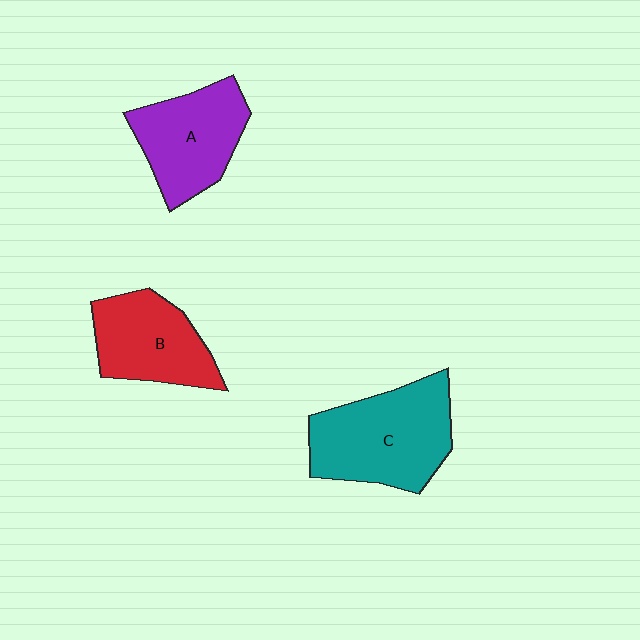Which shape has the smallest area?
Shape B (red).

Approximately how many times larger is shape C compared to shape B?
Approximately 1.4 times.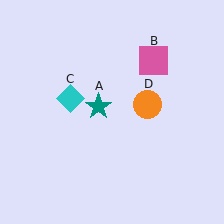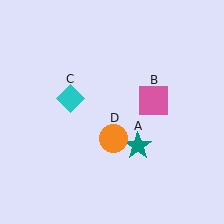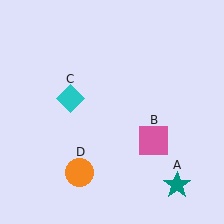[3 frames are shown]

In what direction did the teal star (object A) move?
The teal star (object A) moved down and to the right.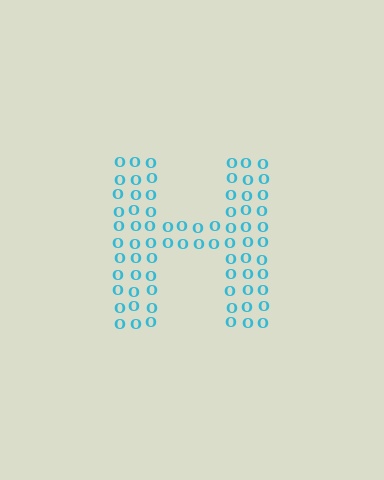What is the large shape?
The large shape is the letter H.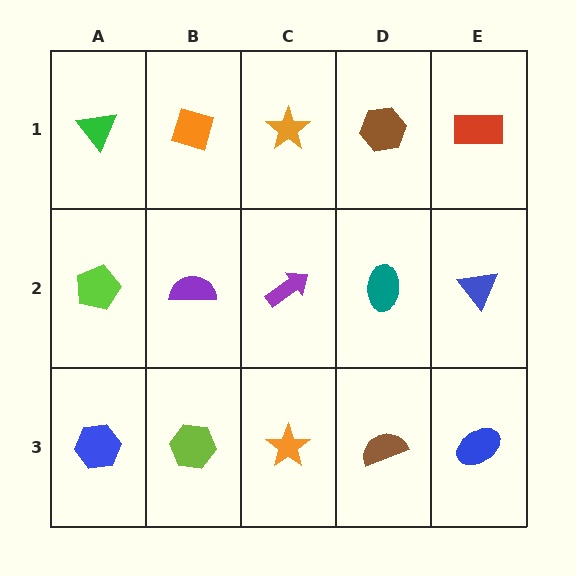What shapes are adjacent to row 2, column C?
An orange star (row 1, column C), an orange star (row 3, column C), a purple semicircle (row 2, column B), a teal ellipse (row 2, column D).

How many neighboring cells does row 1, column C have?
3.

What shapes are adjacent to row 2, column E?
A red rectangle (row 1, column E), a blue ellipse (row 3, column E), a teal ellipse (row 2, column D).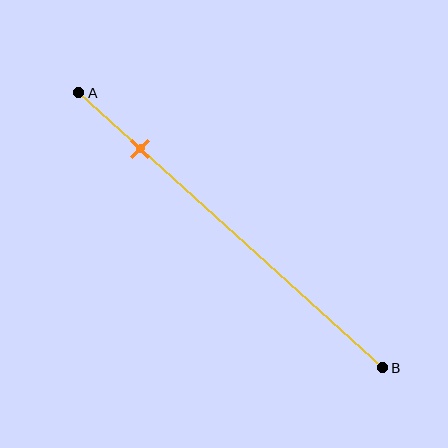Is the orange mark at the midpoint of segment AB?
No, the mark is at about 20% from A, not at the 50% midpoint.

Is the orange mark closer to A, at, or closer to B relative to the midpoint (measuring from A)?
The orange mark is closer to point A than the midpoint of segment AB.